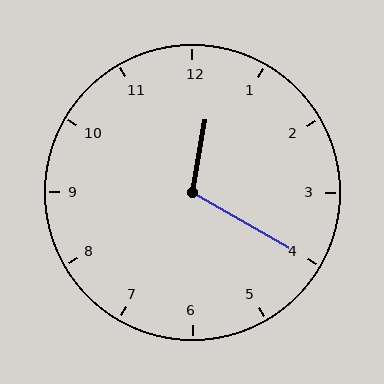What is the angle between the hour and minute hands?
Approximately 110 degrees.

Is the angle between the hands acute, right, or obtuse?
It is obtuse.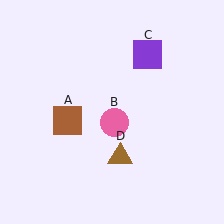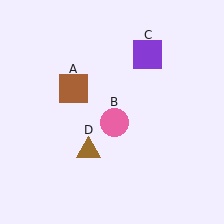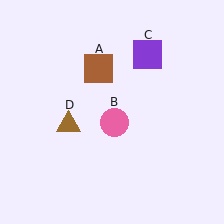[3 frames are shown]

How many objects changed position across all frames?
2 objects changed position: brown square (object A), brown triangle (object D).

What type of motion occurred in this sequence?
The brown square (object A), brown triangle (object D) rotated clockwise around the center of the scene.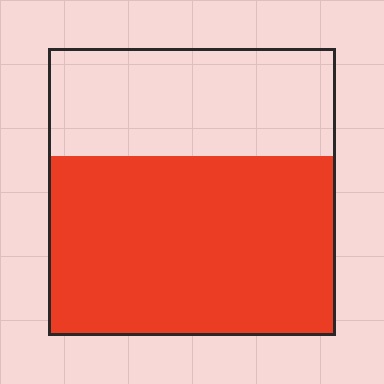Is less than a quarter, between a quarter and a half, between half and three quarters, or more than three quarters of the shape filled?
Between half and three quarters.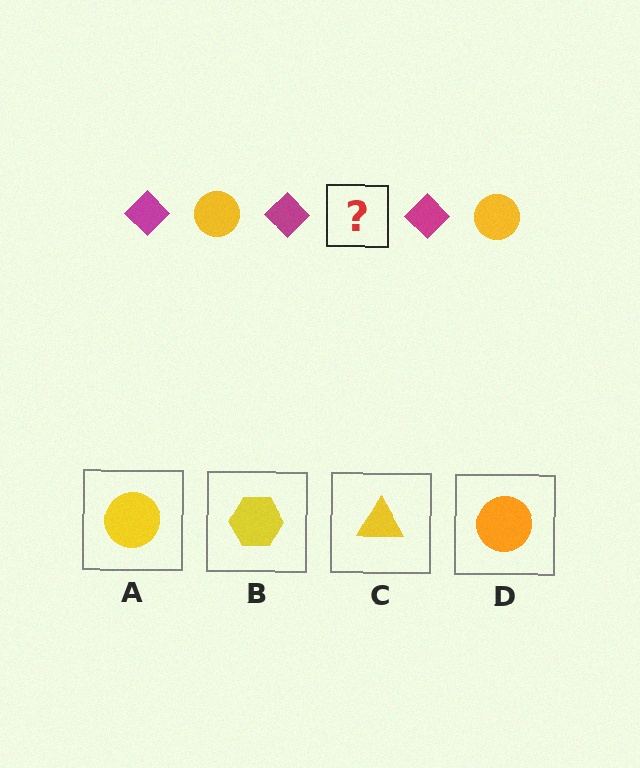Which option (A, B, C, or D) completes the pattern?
A.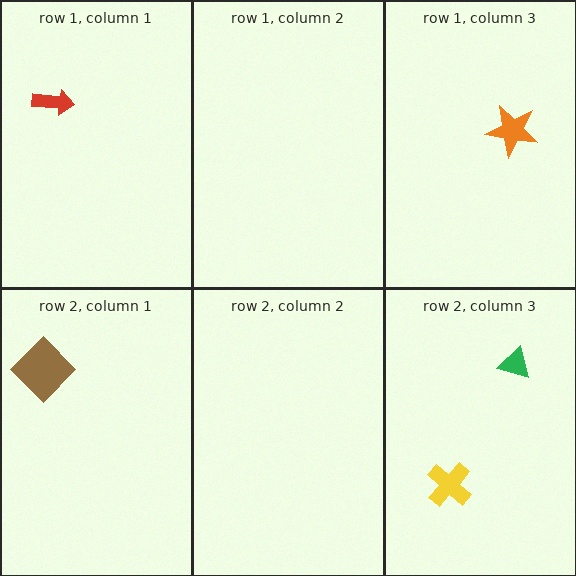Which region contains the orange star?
The row 1, column 3 region.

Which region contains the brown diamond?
The row 2, column 1 region.